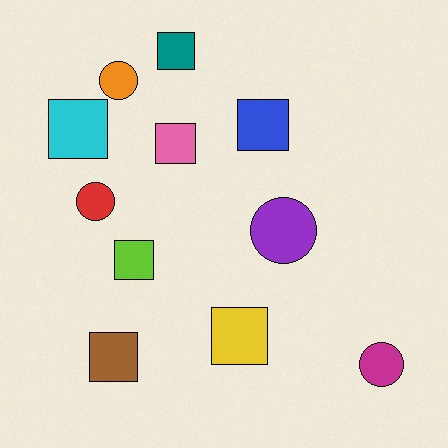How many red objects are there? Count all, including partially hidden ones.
There is 1 red object.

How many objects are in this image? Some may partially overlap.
There are 11 objects.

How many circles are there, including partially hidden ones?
There are 4 circles.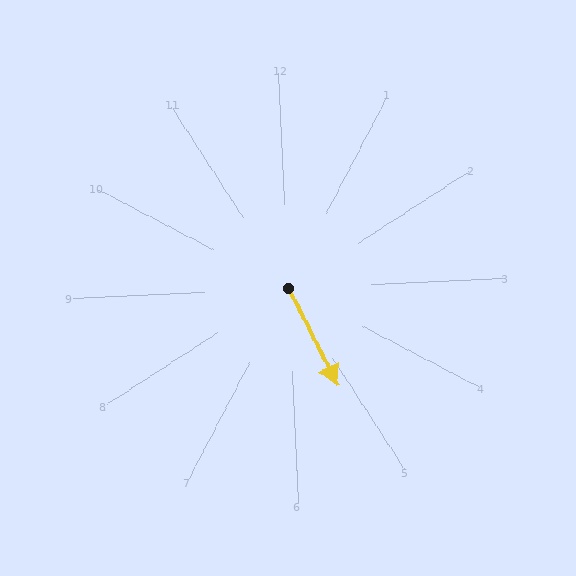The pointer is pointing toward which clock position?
Roughly 5 o'clock.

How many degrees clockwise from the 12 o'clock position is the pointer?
Approximately 156 degrees.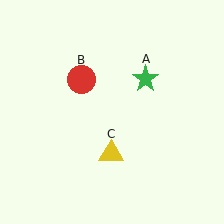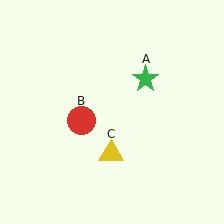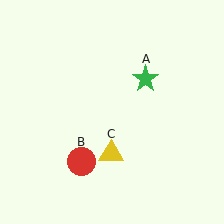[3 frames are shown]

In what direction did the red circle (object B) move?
The red circle (object B) moved down.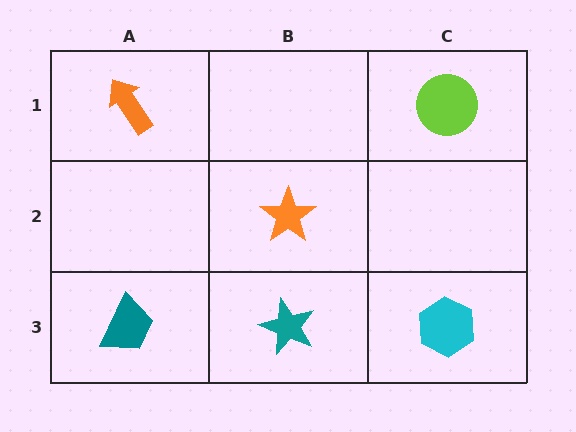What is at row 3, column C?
A cyan hexagon.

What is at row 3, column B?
A teal star.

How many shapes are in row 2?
1 shape.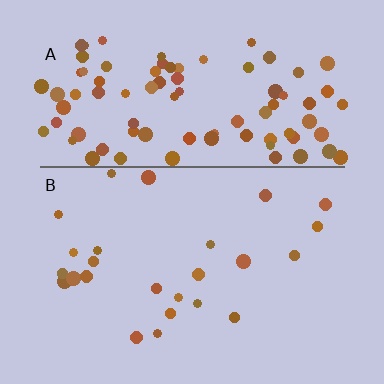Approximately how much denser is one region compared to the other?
Approximately 3.7× — region A over region B.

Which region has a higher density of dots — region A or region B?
A (the top).